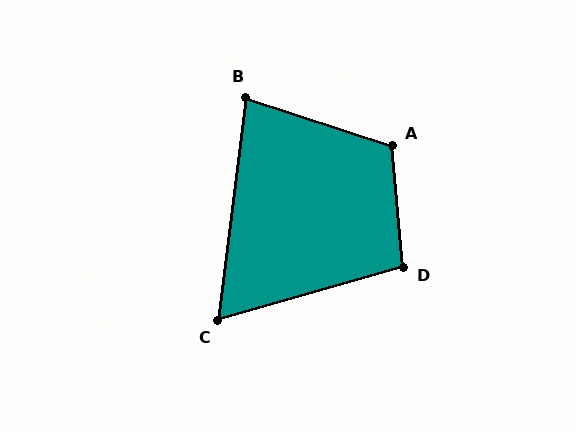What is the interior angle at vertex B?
Approximately 79 degrees (acute).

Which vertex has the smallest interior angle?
C, at approximately 67 degrees.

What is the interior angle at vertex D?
Approximately 101 degrees (obtuse).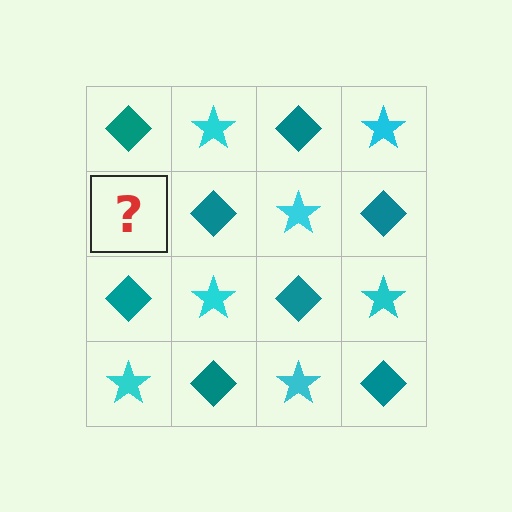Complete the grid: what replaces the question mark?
The question mark should be replaced with a cyan star.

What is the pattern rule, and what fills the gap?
The rule is that it alternates teal diamond and cyan star in a checkerboard pattern. The gap should be filled with a cyan star.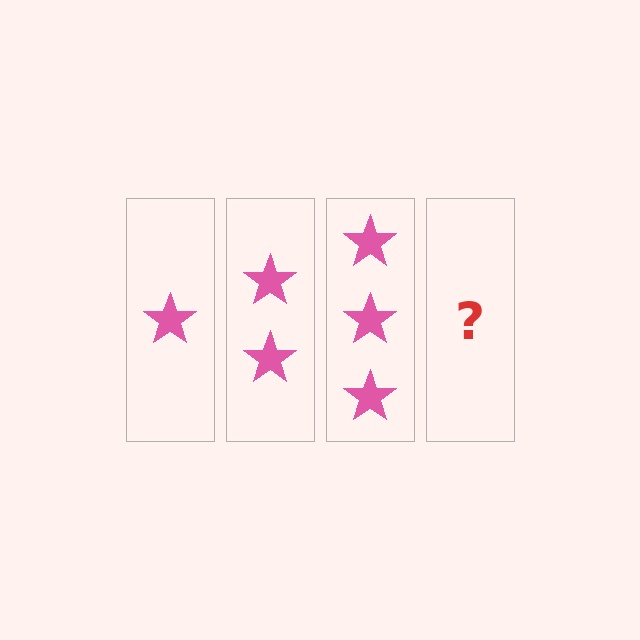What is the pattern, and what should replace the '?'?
The pattern is that each step adds one more star. The '?' should be 4 stars.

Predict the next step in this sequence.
The next step is 4 stars.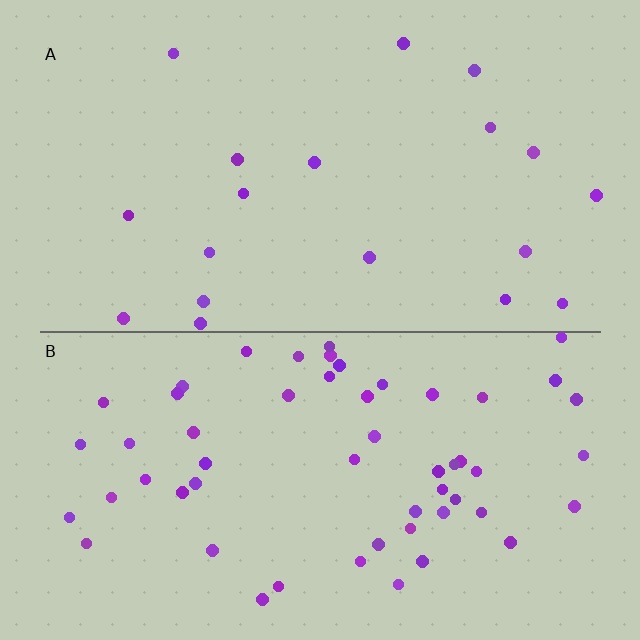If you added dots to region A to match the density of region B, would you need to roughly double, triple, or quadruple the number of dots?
Approximately triple.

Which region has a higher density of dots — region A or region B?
B (the bottom).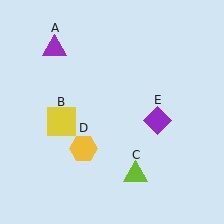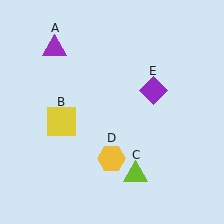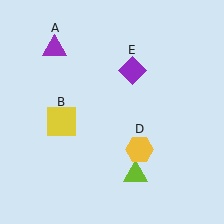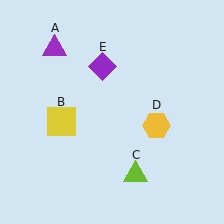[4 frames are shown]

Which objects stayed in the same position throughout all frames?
Purple triangle (object A) and yellow square (object B) and lime triangle (object C) remained stationary.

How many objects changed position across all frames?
2 objects changed position: yellow hexagon (object D), purple diamond (object E).